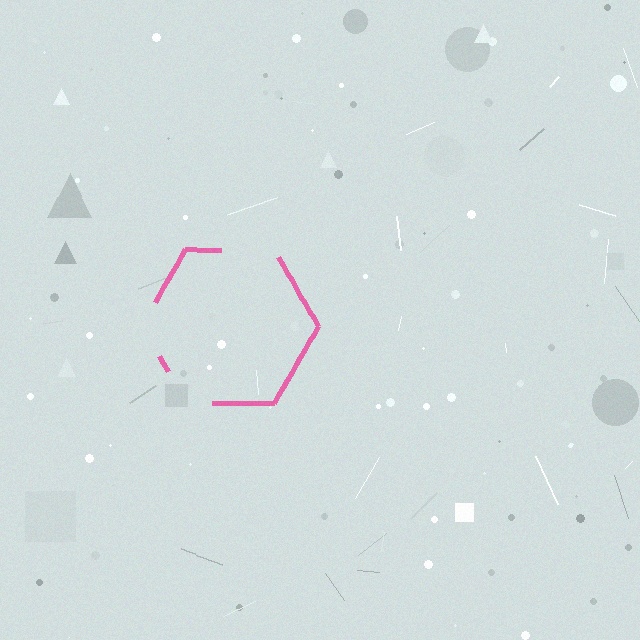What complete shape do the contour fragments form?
The contour fragments form a hexagon.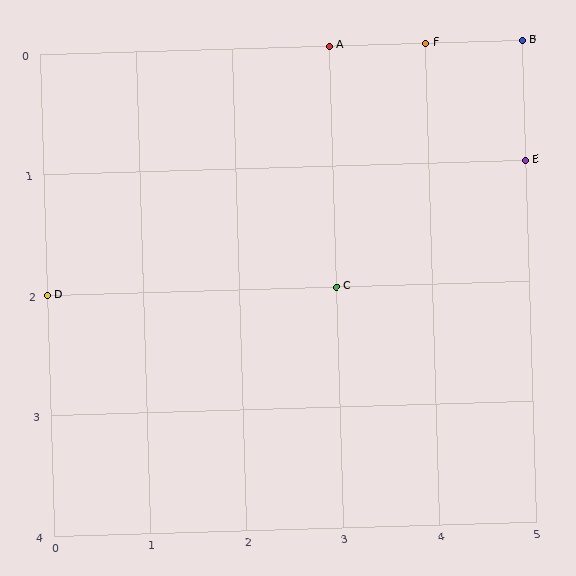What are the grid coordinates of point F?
Point F is at grid coordinates (4, 0).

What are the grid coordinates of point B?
Point B is at grid coordinates (5, 0).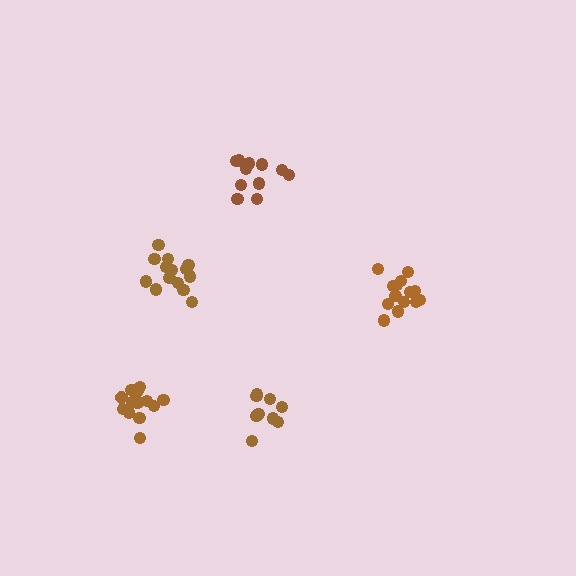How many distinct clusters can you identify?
There are 5 distinct clusters.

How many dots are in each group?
Group 1: 15 dots, Group 2: 14 dots, Group 3: 9 dots, Group 4: 11 dots, Group 5: 14 dots (63 total).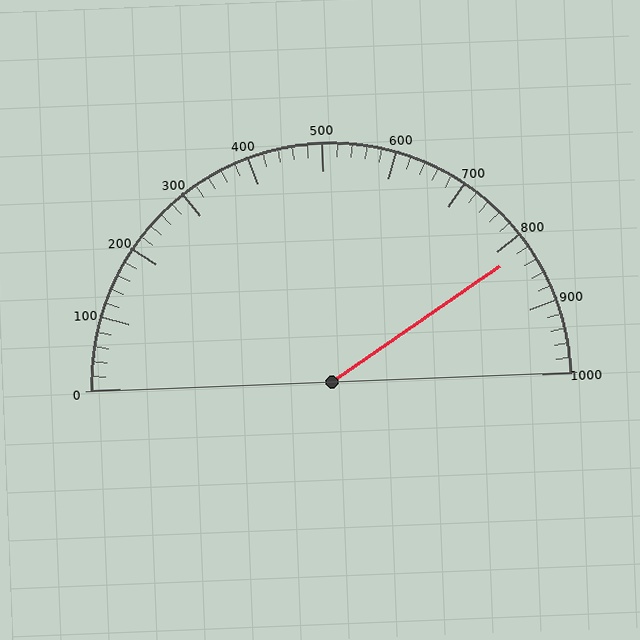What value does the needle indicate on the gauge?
The needle indicates approximately 820.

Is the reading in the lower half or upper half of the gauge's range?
The reading is in the upper half of the range (0 to 1000).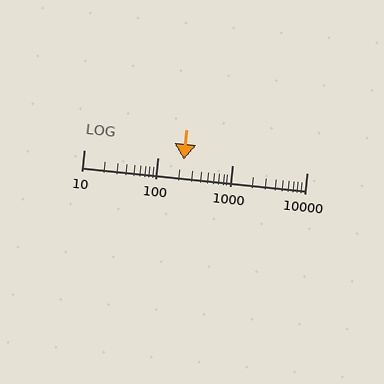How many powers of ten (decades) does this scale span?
The scale spans 3 decades, from 10 to 10000.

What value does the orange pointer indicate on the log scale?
The pointer indicates approximately 220.